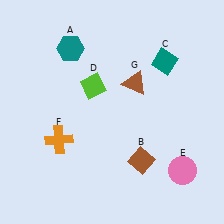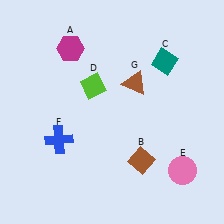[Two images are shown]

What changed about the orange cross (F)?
In Image 1, F is orange. In Image 2, it changed to blue.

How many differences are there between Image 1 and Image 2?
There are 2 differences between the two images.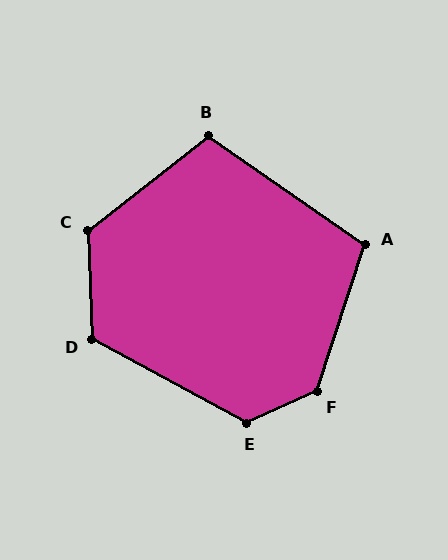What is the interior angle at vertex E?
Approximately 127 degrees (obtuse).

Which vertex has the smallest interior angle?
A, at approximately 107 degrees.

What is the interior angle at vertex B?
Approximately 107 degrees (obtuse).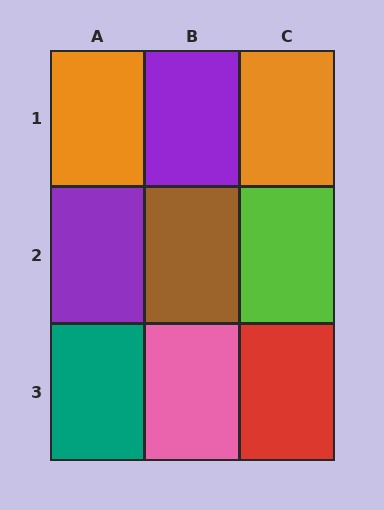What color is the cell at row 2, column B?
Brown.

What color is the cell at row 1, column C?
Orange.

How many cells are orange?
2 cells are orange.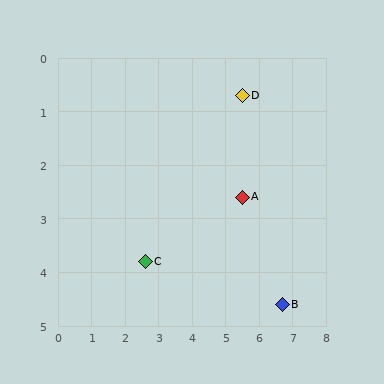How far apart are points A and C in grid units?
Points A and C are about 3.1 grid units apart.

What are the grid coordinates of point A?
Point A is at approximately (5.5, 2.6).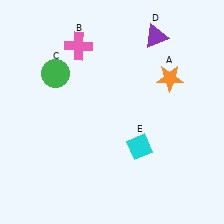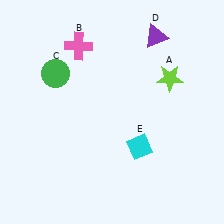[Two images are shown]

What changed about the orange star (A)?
In Image 1, A is orange. In Image 2, it changed to lime.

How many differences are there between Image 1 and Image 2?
There is 1 difference between the two images.